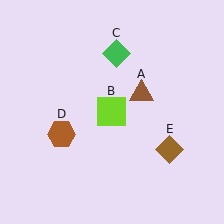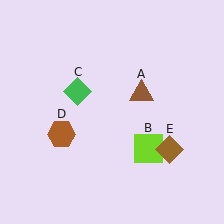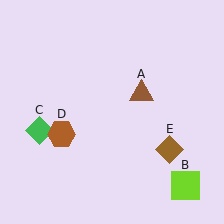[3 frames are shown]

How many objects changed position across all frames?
2 objects changed position: lime square (object B), green diamond (object C).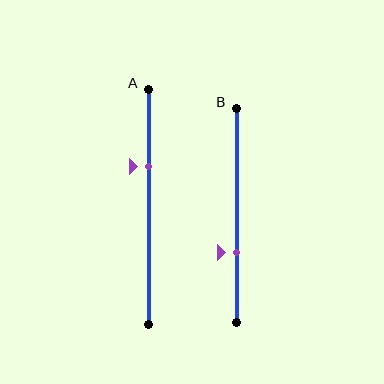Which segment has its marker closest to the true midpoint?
Segment A has its marker closest to the true midpoint.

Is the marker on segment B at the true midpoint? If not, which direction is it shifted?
No, the marker on segment B is shifted downward by about 17% of the segment length.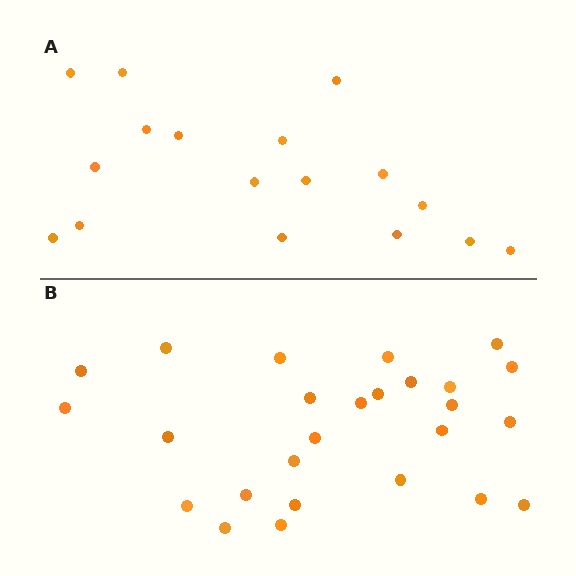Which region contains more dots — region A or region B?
Region B (the bottom region) has more dots.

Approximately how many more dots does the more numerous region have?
Region B has roughly 8 or so more dots than region A.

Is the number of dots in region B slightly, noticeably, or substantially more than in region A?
Region B has substantially more. The ratio is roughly 1.5 to 1.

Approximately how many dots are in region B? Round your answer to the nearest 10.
About 30 dots. (The exact count is 26, which rounds to 30.)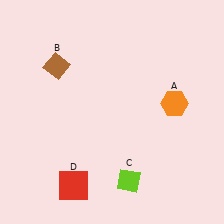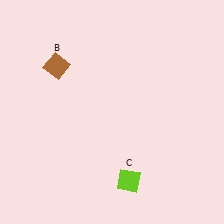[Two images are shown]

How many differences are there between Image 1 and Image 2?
There are 2 differences between the two images.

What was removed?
The red square (D), the orange hexagon (A) were removed in Image 2.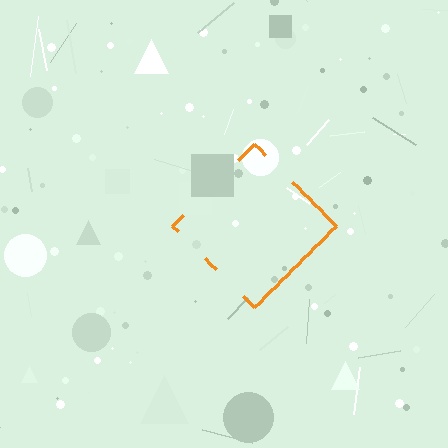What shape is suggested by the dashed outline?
The dashed outline suggests a diamond.